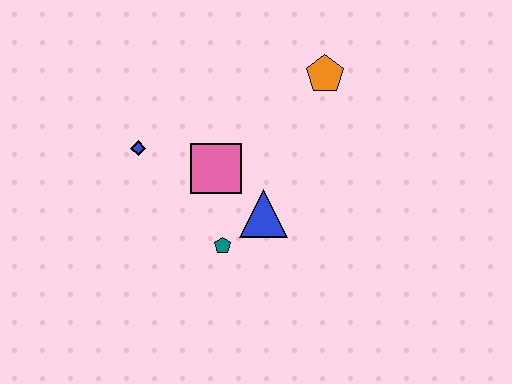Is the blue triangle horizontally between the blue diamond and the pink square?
No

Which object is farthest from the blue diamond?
The orange pentagon is farthest from the blue diamond.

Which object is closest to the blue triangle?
The teal pentagon is closest to the blue triangle.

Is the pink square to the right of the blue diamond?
Yes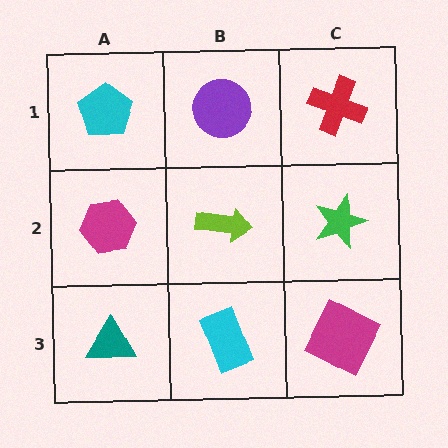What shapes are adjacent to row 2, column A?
A cyan pentagon (row 1, column A), a teal triangle (row 3, column A), a lime arrow (row 2, column B).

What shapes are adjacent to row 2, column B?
A purple circle (row 1, column B), a cyan rectangle (row 3, column B), a magenta hexagon (row 2, column A), a green star (row 2, column C).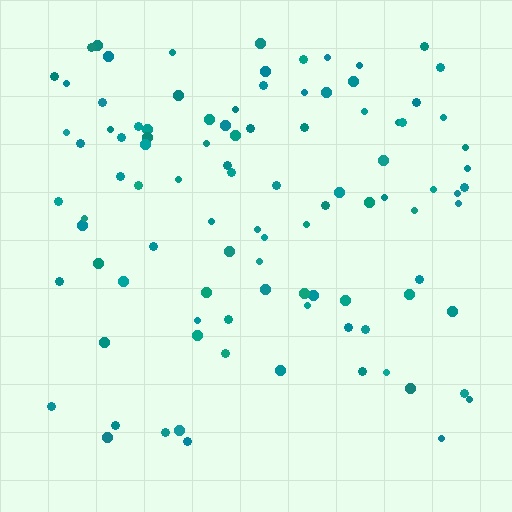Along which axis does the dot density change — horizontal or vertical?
Vertical.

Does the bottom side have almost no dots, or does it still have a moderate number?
Still a moderate number, just noticeably fewer than the top.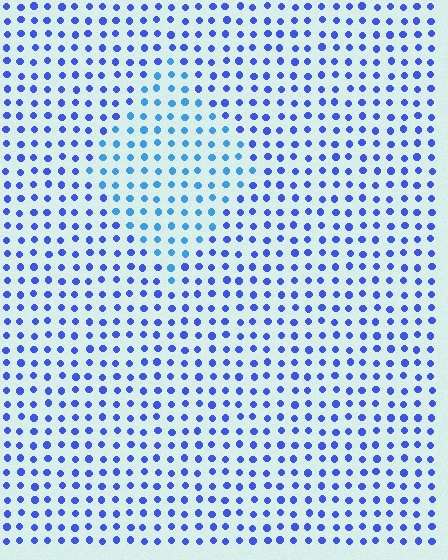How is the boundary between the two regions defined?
The boundary is defined purely by a slight shift in hue (about 27 degrees). Spacing, size, and orientation are identical on both sides.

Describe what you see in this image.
The image is filled with small blue elements in a uniform arrangement. A diamond-shaped region is visible where the elements are tinted to a slightly different hue, forming a subtle color boundary.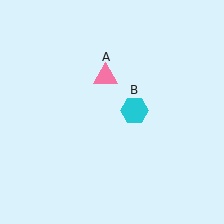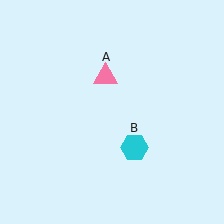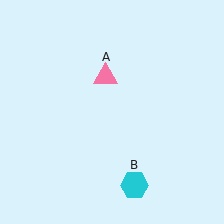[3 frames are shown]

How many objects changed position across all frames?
1 object changed position: cyan hexagon (object B).